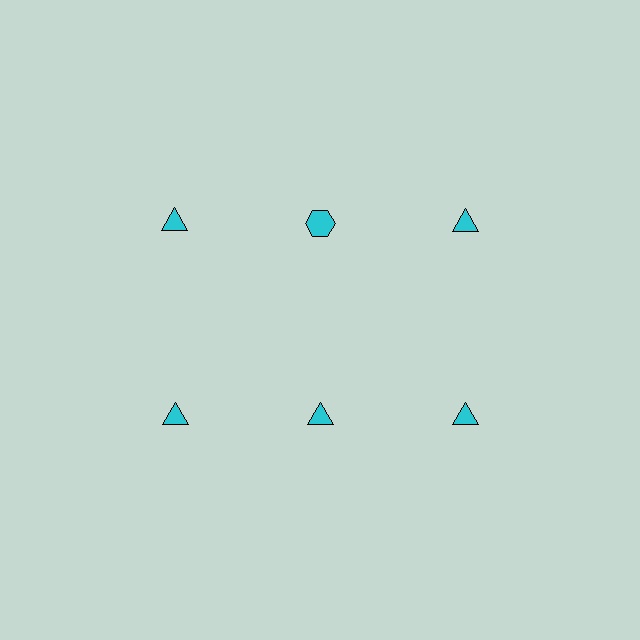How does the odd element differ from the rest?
It has a different shape: hexagon instead of triangle.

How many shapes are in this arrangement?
There are 6 shapes arranged in a grid pattern.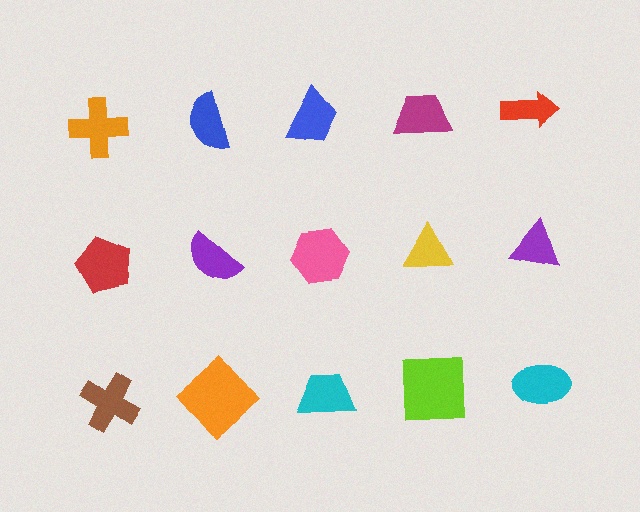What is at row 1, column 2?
A blue semicircle.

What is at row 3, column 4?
A lime square.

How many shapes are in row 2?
5 shapes.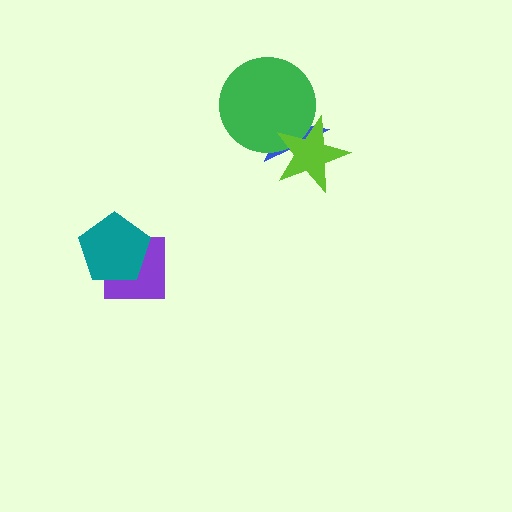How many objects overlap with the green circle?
2 objects overlap with the green circle.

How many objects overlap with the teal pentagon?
1 object overlaps with the teal pentagon.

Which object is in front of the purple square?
The teal pentagon is in front of the purple square.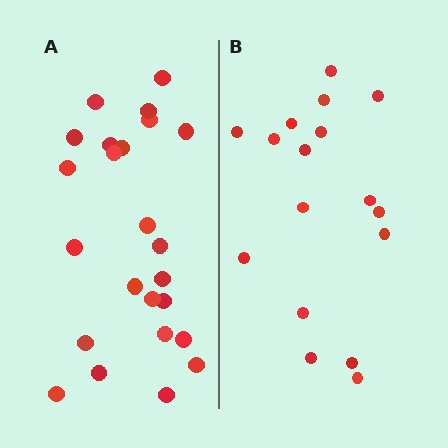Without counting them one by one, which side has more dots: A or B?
Region A (the left region) has more dots.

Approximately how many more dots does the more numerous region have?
Region A has roughly 8 or so more dots than region B.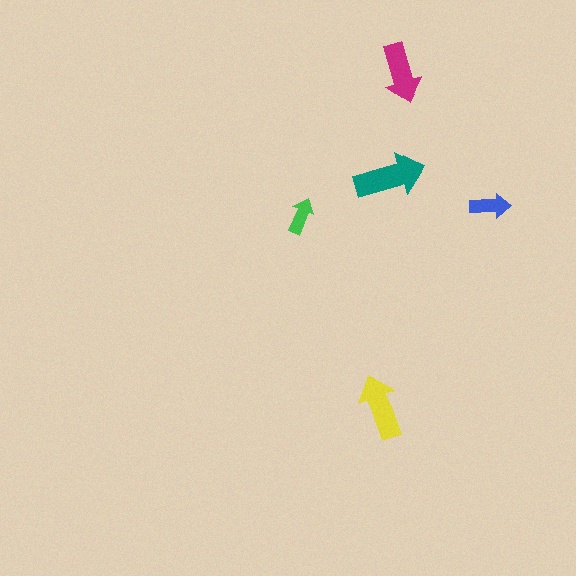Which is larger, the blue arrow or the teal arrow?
The teal one.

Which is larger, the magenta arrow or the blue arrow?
The magenta one.